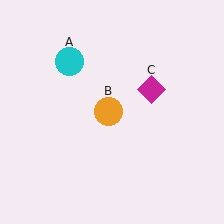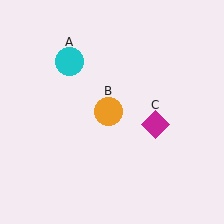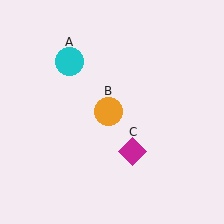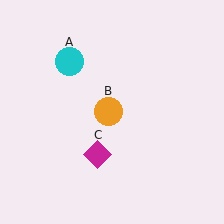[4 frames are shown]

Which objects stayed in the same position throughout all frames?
Cyan circle (object A) and orange circle (object B) remained stationary.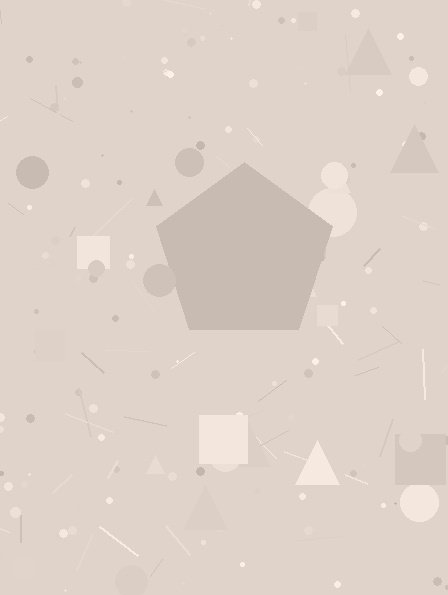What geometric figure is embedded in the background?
A pentagon is embedded in the background.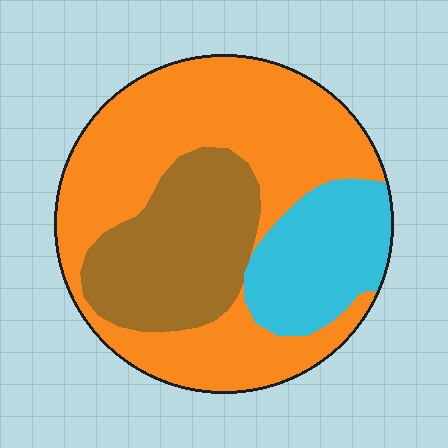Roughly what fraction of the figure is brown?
Brown takes up about one quarter (1/4) of the figure.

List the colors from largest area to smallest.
From largest to smallest: orange, brown, cyan.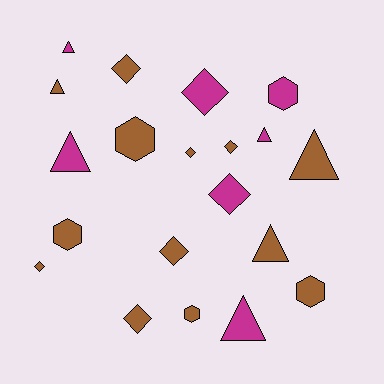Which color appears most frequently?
Brown, with 13 objects.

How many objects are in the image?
There are 20 objects.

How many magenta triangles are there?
There are 4 magenta triangles.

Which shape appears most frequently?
Diamond, with 8 objects.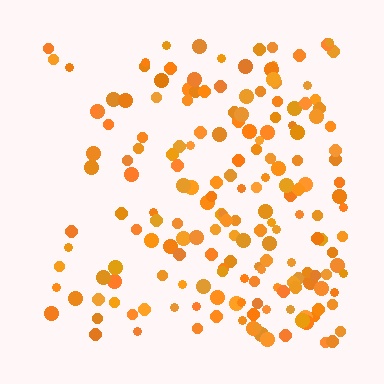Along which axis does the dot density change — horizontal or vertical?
Horizontal.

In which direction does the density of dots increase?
From left to right, with the right side densest.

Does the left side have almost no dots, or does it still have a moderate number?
Still a moderate number, just noticeably fewer than the right.